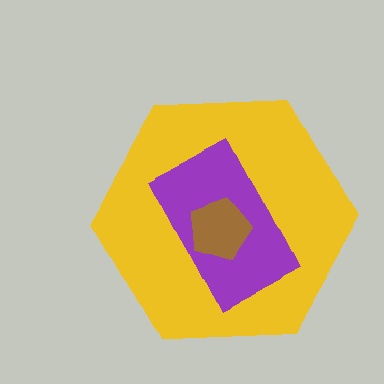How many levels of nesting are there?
3.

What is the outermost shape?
The yellow hexagon.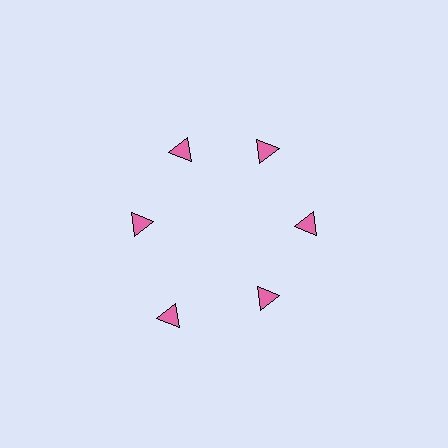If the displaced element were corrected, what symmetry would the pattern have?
It would have 6-fold rotational symmetry — the pattern would map onto itself every 60 degrees.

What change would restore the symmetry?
The symmetry would be restored by moving it inward, back onto the ring so that all 6 triangles sit at equal angles and equal distance from the center.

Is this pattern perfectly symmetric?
No. The 6 pink triangles are arranged in a ring, but one element near the 7 o'clock position is pushed outward from the center, breaking the 6-fold rotational symmetry.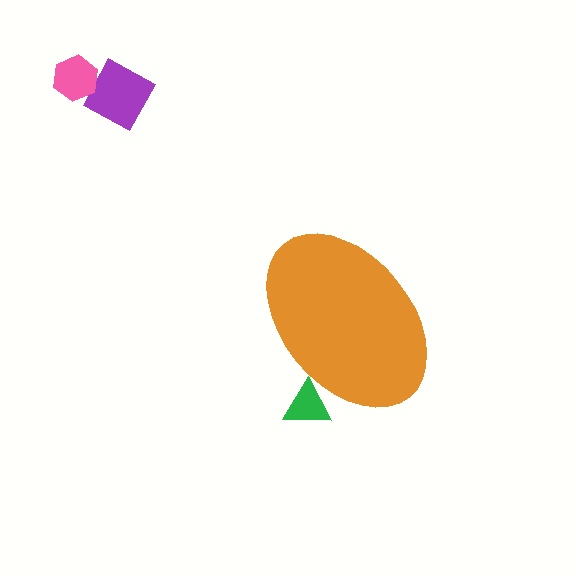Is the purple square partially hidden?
No, the purple square is fully visible.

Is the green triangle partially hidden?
Yes, the green triangle is partially hidden behind the orange ellipse.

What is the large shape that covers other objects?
An orange ellipse.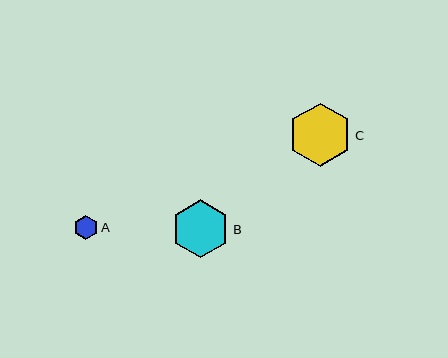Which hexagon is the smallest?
Hexagon A is the smallest with a size of approximately 24 pixels.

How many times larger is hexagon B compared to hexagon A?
Hexagon B is approximately 2.4 times the size of hexagon A.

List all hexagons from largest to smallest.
From largest to smallest: C, B, A.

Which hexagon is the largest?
Hexagon C is the largest with a size of approximately 63 pixels.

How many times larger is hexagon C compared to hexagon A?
Hexagon C is approximately 2.7 times the size of hexagon A.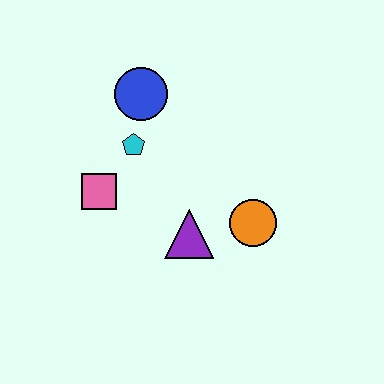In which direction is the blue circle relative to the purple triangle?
The blue circle is above the purple triangle.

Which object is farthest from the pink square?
The orange circle is farthest from the pink square.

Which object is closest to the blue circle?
The cyan pentagon is closest to the blue circle.